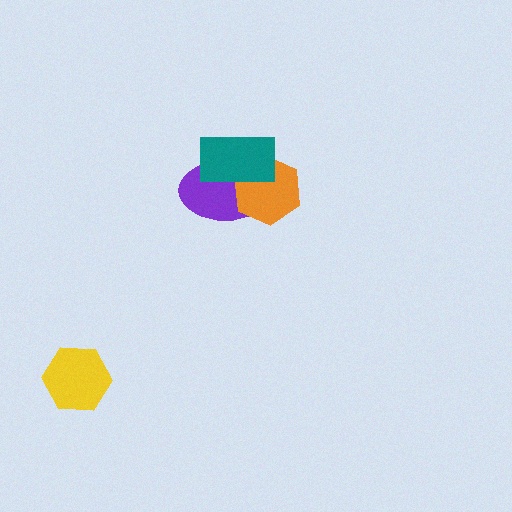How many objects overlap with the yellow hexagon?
0 objects overlap with the yellow hexagon.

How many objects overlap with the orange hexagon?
2 objects overlap with the orange hexagon.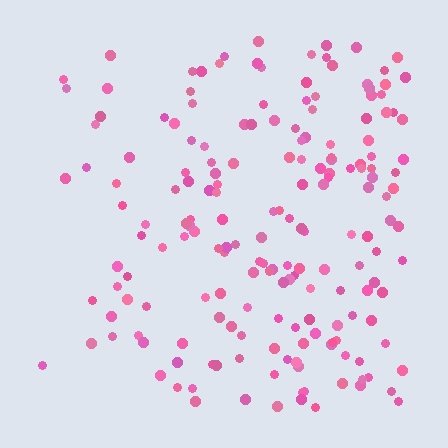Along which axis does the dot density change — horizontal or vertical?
Horizontal.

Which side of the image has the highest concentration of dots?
The right.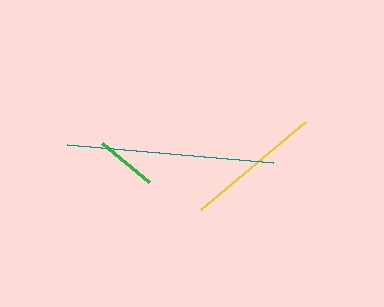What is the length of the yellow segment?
The yellow segment is approximately 138 pixels long.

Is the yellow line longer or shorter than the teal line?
The teal line is longer than the yellow line.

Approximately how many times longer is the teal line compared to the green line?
The teal line is approximately 3.4 times the length of the green line.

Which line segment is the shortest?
The green line is the shortest at approximately 61 pixels.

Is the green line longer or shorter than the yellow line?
The yellow line is longer than the green line.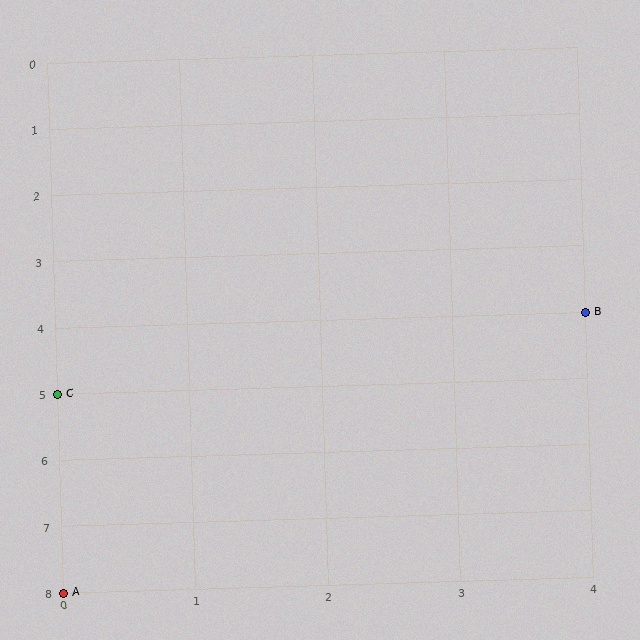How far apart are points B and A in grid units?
Points B and A are 4 columns and 4 rows apart (about 5.7 grid units diagonally).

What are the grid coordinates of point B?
Point B is at grid coordinates (4, 4).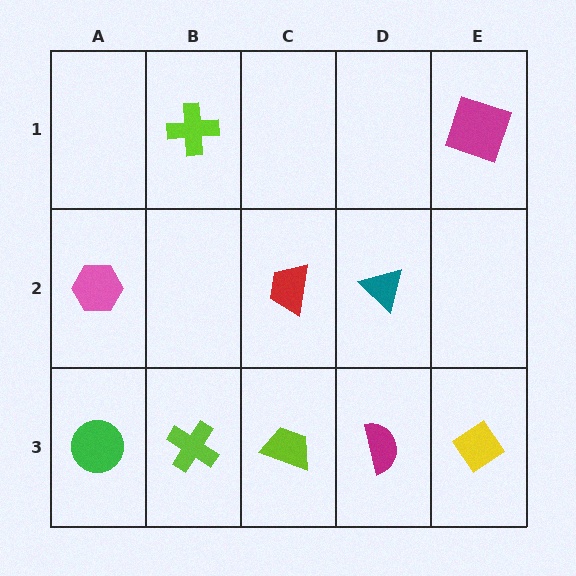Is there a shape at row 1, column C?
No, that cell is empty.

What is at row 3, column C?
A lime trapezoid.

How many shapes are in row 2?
3 shapes.